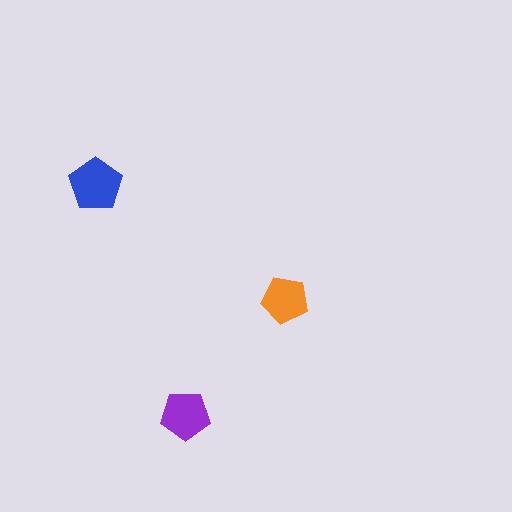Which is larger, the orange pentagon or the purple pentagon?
The purple one.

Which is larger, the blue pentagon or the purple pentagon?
The blue one.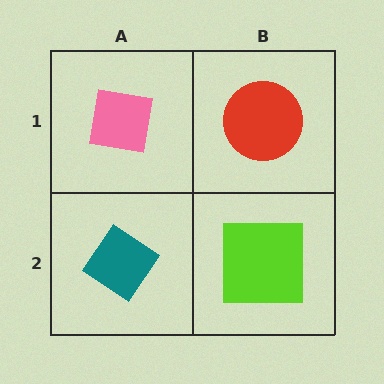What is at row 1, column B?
A red circle.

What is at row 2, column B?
A lime square.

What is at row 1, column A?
A pink square.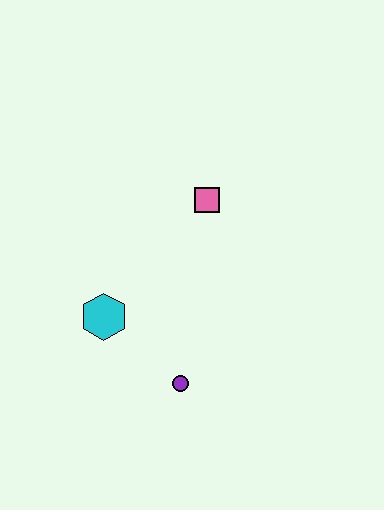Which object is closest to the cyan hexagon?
The purple circle is closest to the cyan hexagon.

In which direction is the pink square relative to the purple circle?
The pink square is above the purple circle.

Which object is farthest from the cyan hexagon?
The pink square is farthest from the cyan hexagon.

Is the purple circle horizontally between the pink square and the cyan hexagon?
Yes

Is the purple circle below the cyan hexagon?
Yes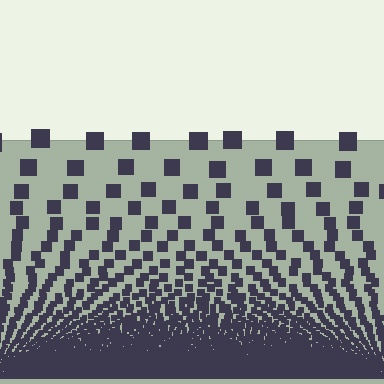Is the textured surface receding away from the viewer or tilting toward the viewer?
The surface appears to tilt toward the viewer. Texture elements get larger and sparser toward the top.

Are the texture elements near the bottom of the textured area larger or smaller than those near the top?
Smaller. The gradient is inverted — elements near the bottom are smaller and denser.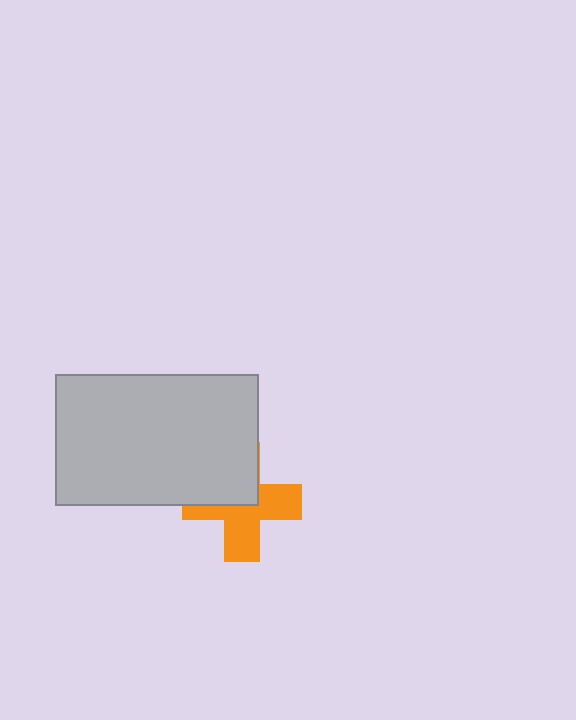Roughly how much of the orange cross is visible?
About half of it is visible (roughly 56%).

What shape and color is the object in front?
The object in front is a light gray rectangle.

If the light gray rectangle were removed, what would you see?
You would see the complete orange cross.